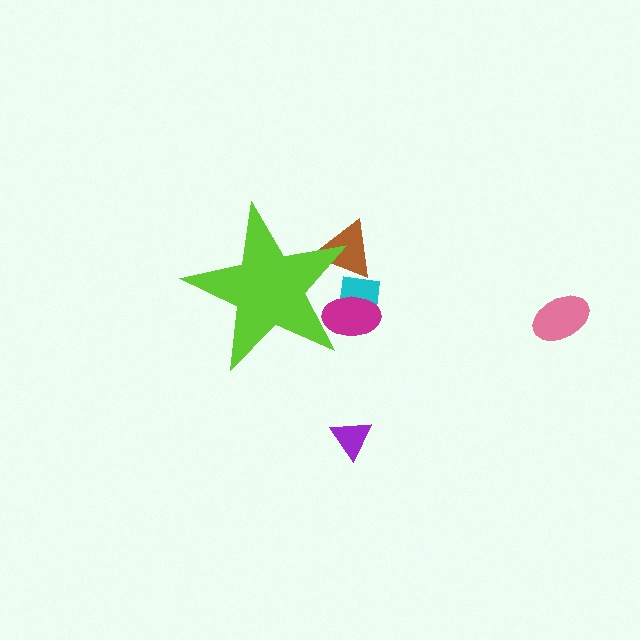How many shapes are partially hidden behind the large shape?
3 shapes are partially hidden.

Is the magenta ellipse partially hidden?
Yes, the magenta ellipse is partially hidden behind the lime star.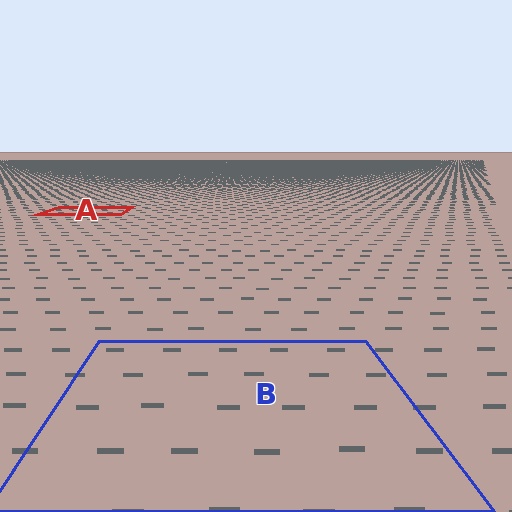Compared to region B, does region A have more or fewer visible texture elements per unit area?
Region A has more texture elements per unit area — they are packed more densely because it is farther away.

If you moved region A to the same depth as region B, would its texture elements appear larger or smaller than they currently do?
They would appear larger. At a closer depth, the same texture elements are projected at a bigger on-screen size.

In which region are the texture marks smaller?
The texture marks are smaller in region A, because it is farther away.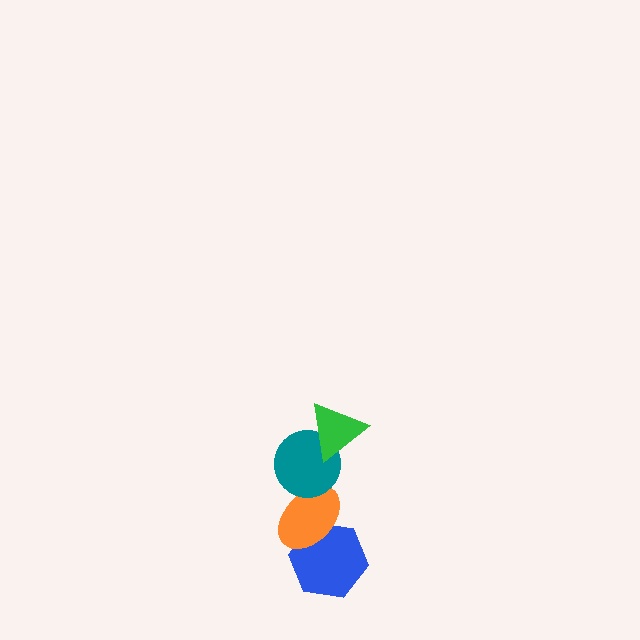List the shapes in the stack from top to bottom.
From top to bottom: the green triangle, the teal circle, the orange ellipse, the blue hexagon.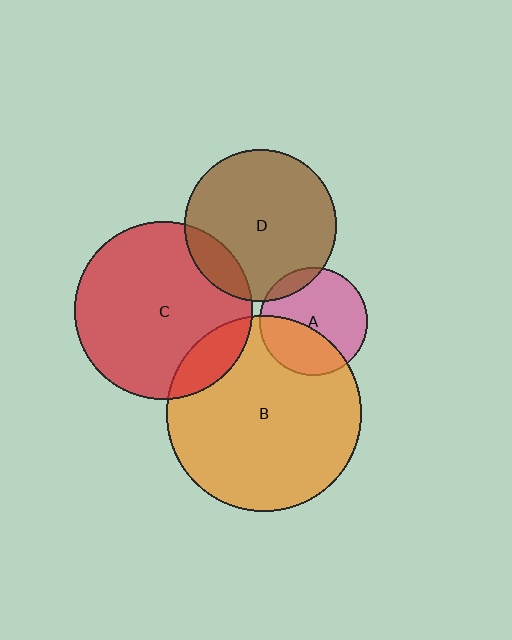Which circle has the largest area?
Circle B (orange).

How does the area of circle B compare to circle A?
Approximately 3.3 times.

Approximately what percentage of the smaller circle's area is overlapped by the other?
Approximately 35%.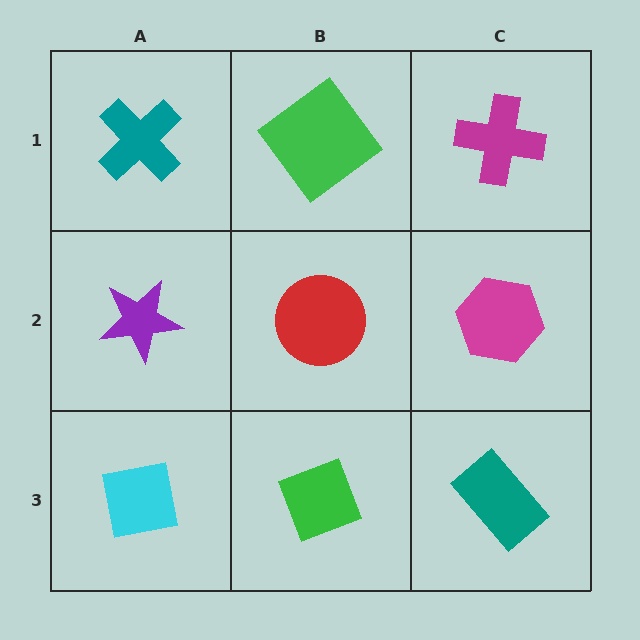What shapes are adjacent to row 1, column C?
A magenta hexagon (row 2, column C), a green diamond (row 1, column B).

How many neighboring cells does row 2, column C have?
3.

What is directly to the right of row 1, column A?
A green diamond.